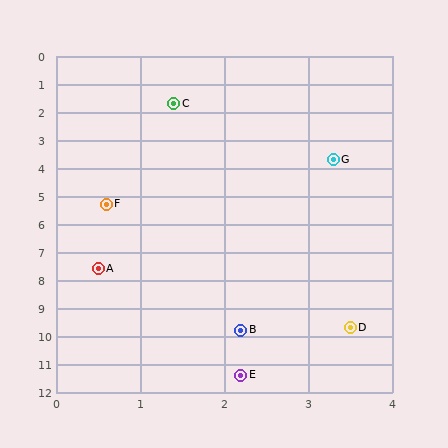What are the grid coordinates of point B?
Point B is at approximately (2.2, 9.8).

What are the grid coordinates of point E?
Point E is at approximately (2.2, 11.4).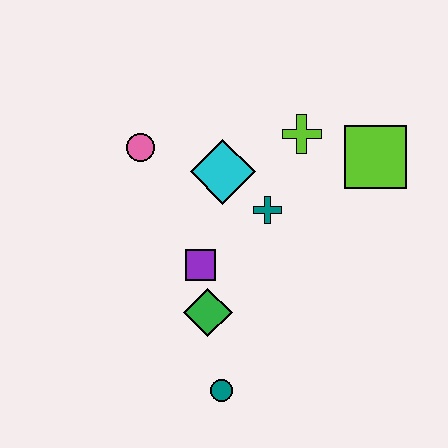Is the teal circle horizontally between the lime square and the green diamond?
Yes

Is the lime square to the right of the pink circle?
Yes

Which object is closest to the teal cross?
The cyan diamond is closest to the teal cross.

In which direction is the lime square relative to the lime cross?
The lime square is to the right of the lime cross.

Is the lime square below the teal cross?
No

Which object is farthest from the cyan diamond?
The teal circle is farthest from the cyan diamond.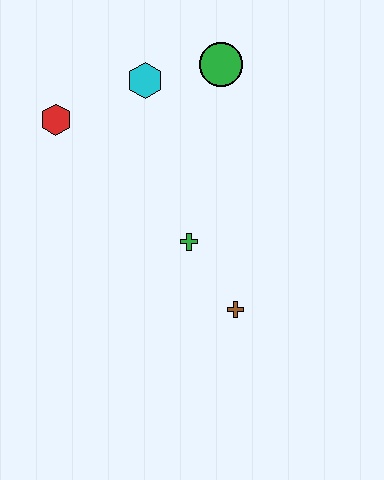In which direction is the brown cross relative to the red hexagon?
The brown cross is below the red hexagon.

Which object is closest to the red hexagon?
The cyan hexagon is closest to the red hexagon.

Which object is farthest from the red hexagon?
The brown cross is farthest from the red hexagon.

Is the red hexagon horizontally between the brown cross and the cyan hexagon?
No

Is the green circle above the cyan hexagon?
Yes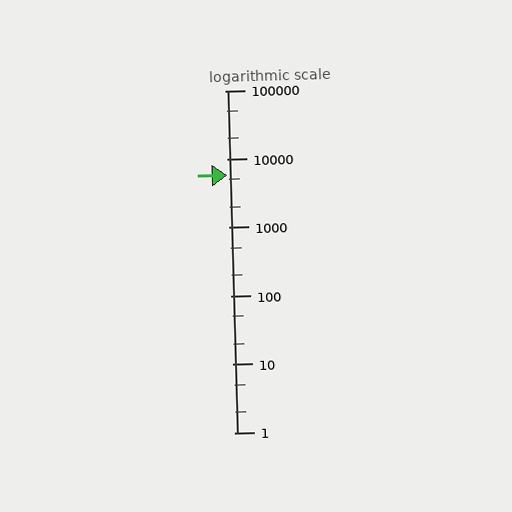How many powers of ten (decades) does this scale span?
The scale spans 5 decades, from 1 to 100000.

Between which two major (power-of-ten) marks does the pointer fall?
The pointer is between 1000 and 10000.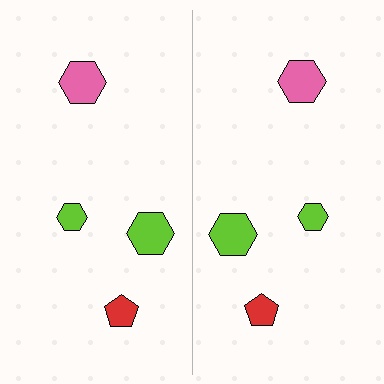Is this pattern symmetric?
Yes, this pattern has bilateral (reflection) symmetry.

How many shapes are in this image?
There are 8 shapes in this image.